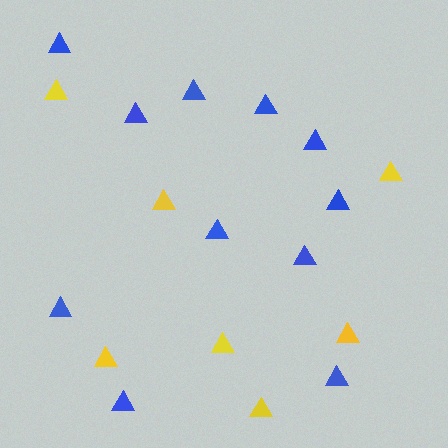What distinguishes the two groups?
There are 2 groups: one group of yellow triangles (7) and one group of blue triangles (11).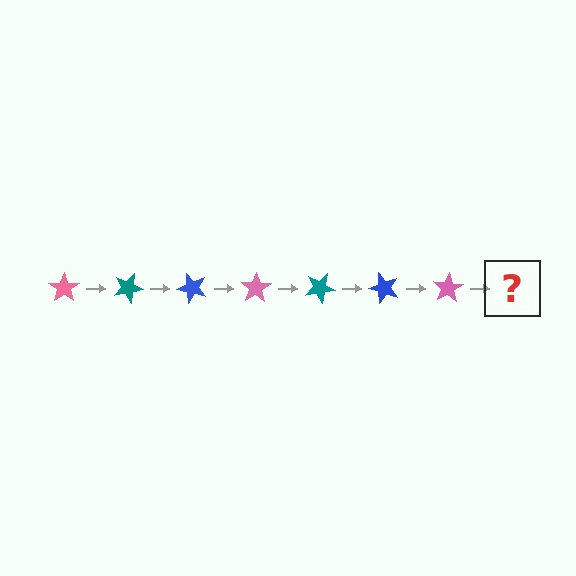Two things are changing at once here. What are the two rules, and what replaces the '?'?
The two rules are that it rotates 25 degrees each step and the color cycles through pink, teal, and blue. The '?' should be a teal star, rotated 175 degrees from the start.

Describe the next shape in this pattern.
It should be a teal star, rotated 175 degrees from the start.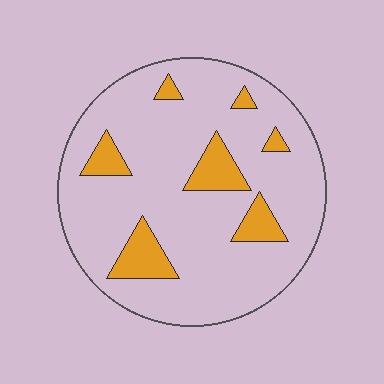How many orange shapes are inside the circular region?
7.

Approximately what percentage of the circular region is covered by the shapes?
Approximately 15%.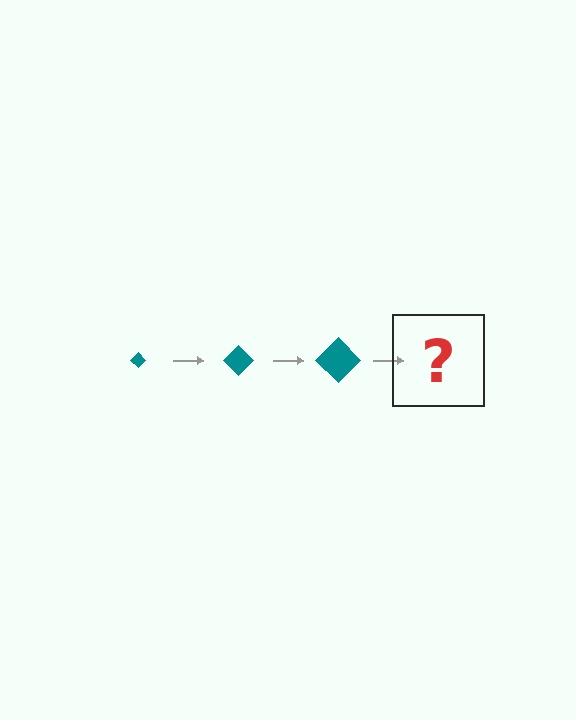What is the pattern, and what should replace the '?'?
The pattern is that the diamond gets progressively larger each step. The '?' should be a teal diamond, larger than the previous one.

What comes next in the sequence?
The next element should be a teal diamond, larger than the previous one.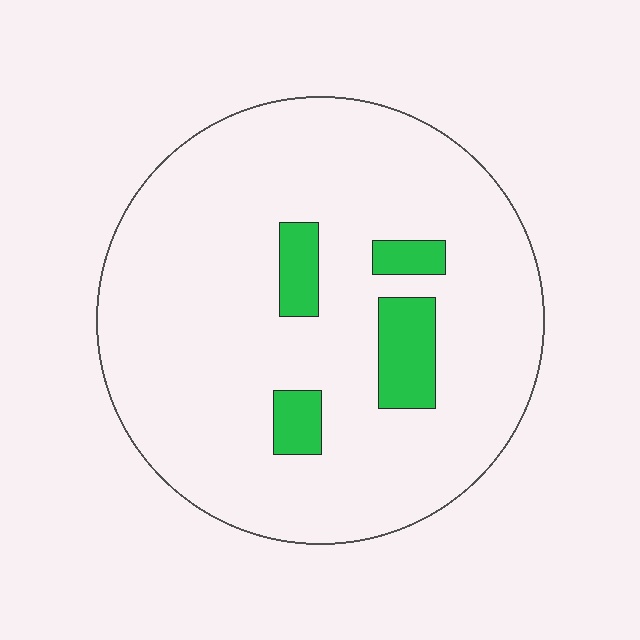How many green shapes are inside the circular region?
4.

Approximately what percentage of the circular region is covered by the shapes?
Approximately 10%.